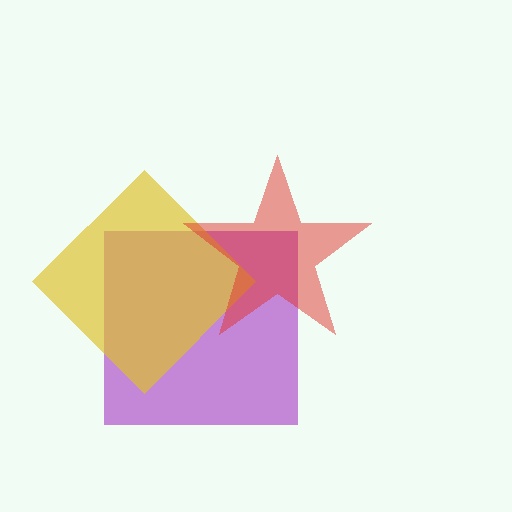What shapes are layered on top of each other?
The layered shapes are: a purple square, a yellow diamond, a red star.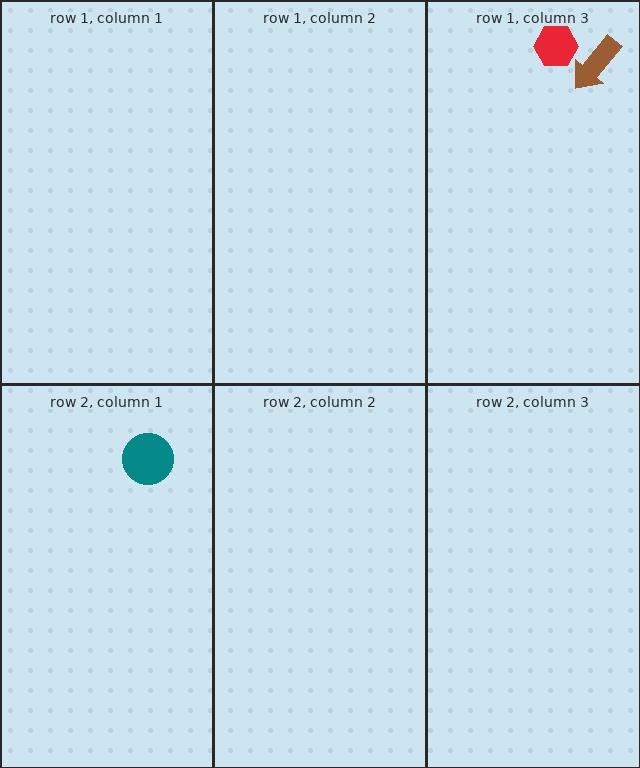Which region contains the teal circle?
The row 2, column 1 region.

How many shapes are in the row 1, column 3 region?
2.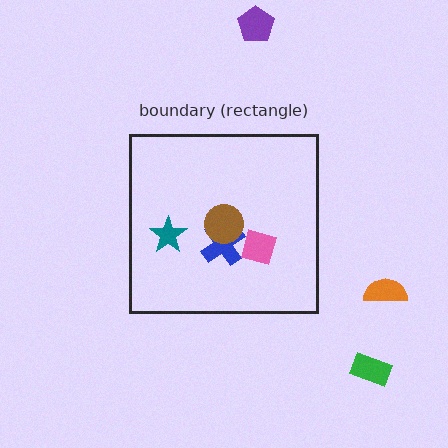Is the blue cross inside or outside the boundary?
Inside.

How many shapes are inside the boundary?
4 inside, 3 outside.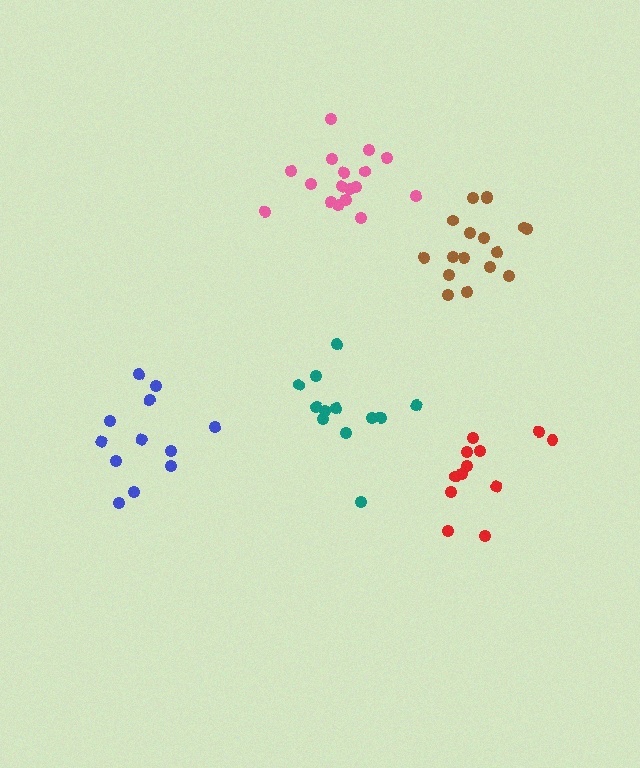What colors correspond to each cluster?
The clusters are colored: pink, blue, brown, teal, red.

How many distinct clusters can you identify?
There are 5 distinct clusters.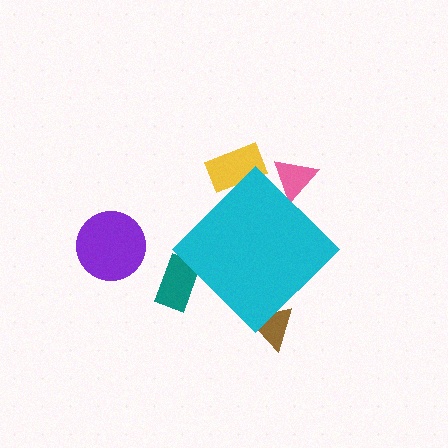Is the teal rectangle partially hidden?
Yes, the teal rectangle is partially hidden behind the cyan diamond.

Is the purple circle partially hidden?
No, the purple circle is fully visible.